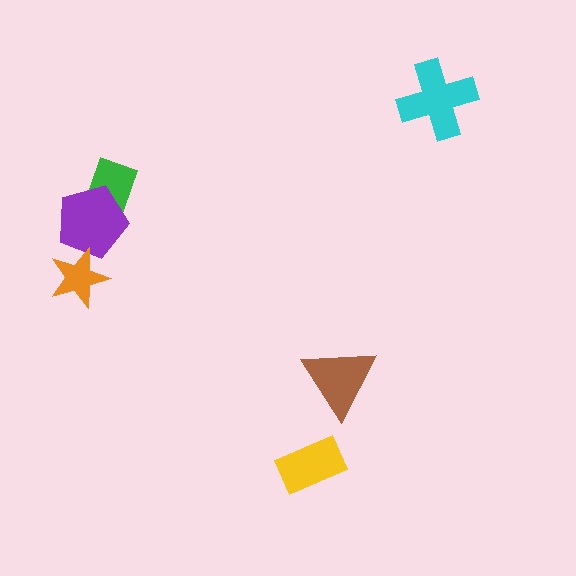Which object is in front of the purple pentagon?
The orange star is in front of the purple pentagon.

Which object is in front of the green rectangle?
The purple pentagon is in front of the green rectangle.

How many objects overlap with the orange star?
1 object overlaps with the orange star.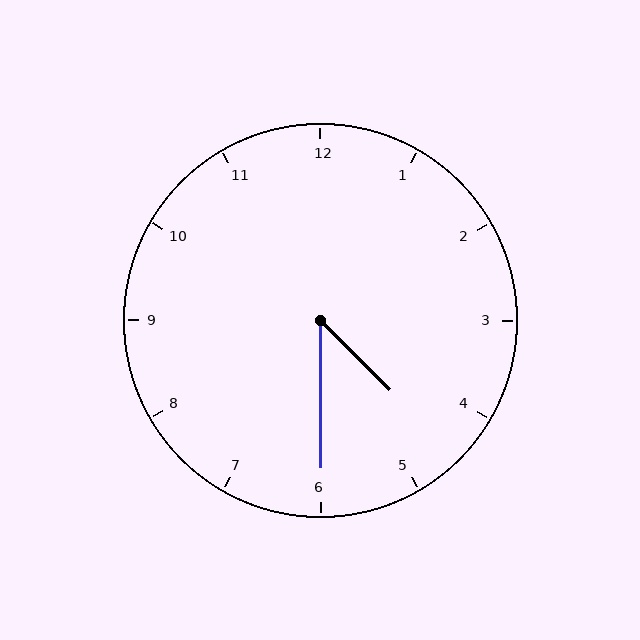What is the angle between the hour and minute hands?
Approximately 45 degrees.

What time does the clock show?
4:30.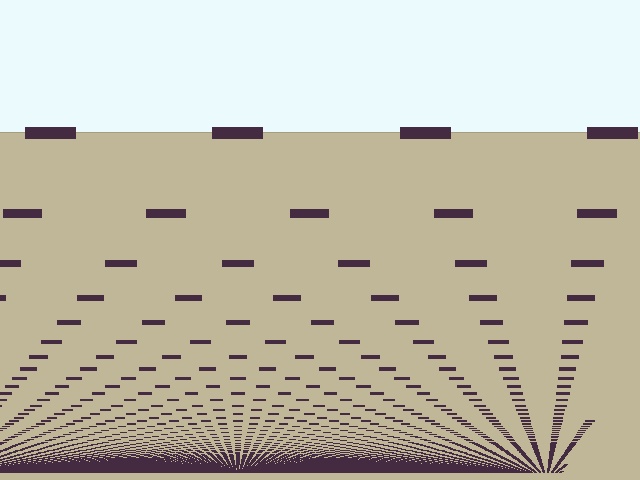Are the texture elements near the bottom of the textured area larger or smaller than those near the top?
Smaller. The gradient is inverted — elements near the bottom are smaller and denser.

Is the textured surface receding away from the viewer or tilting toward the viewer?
The surface appears to tilt toward the viewer. Texture elements get larger and sparser toward the top.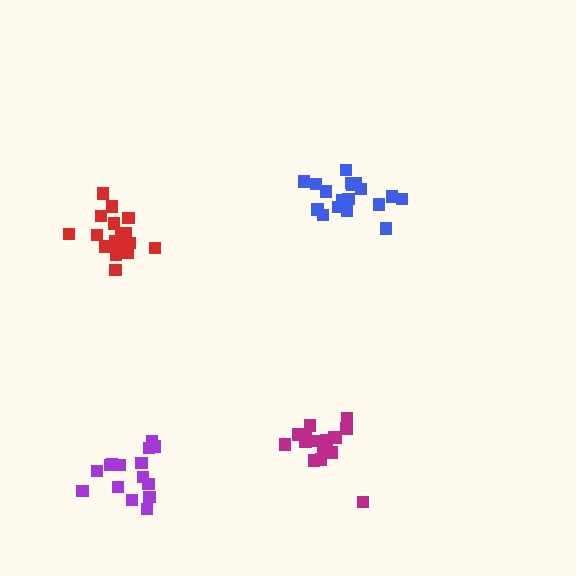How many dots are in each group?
Group 1: 20 dots, Group 2: 15 dots, Group 3: 16 dots, Group 4: 18 dots (69 total).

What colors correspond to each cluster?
The clusters are colored: blue, purple, magenta, red.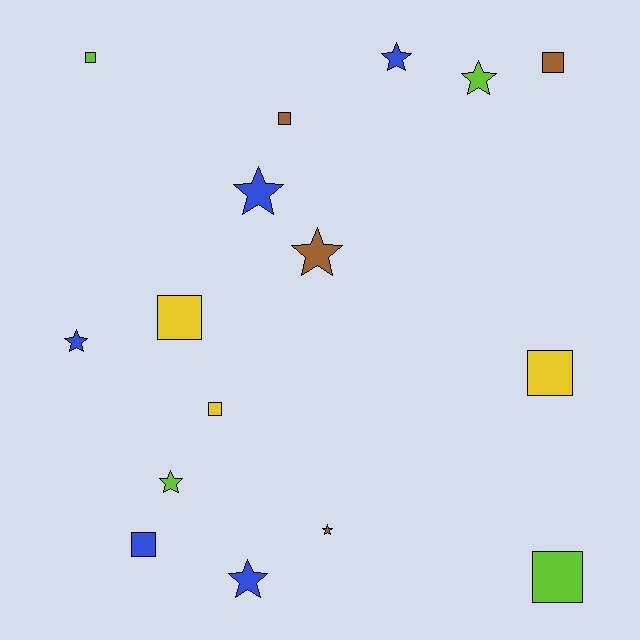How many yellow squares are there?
There are 3 yellow squares.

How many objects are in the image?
There are 16 objects.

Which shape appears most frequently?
Star, with 8 objects.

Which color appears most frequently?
Blue, with 5 objects.